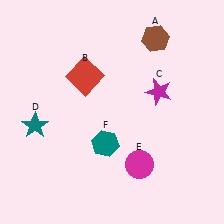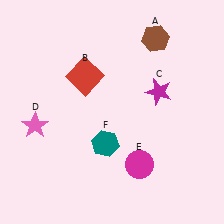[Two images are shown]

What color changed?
The star (D) changed from teal in Image 1 to pink in Image 2.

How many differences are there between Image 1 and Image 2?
There is 1 difference between the two images.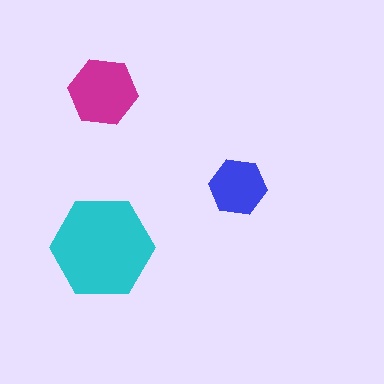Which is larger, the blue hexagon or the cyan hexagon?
The cyan one.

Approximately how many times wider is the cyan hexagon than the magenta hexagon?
About 1.5 times wider.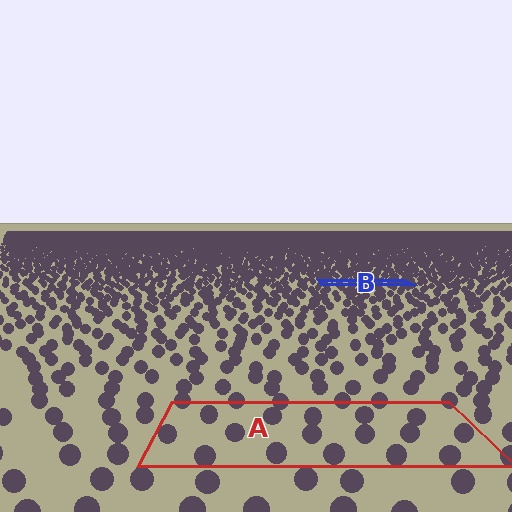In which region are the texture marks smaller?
The texture marks are smaller in region B, because it is farther away.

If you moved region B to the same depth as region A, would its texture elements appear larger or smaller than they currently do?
They would appear larger. At a closer depth, the same texture elements are projected at a bigger on-screen size.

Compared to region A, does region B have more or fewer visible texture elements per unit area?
Region B has more texture elements per unit area — they are packed more densely because it is farther away.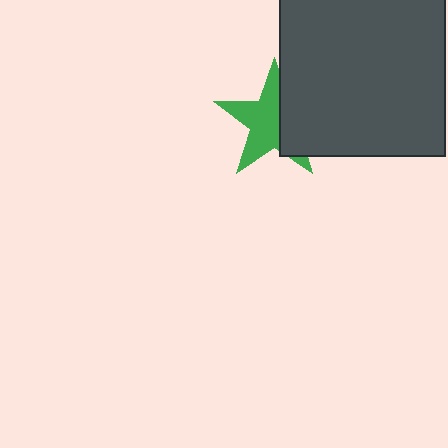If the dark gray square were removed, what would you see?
You would see the complete green star.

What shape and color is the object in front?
The object in front is a dark gray square.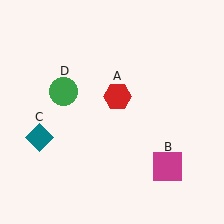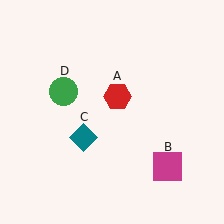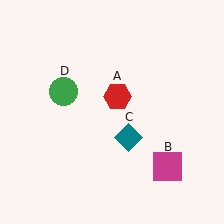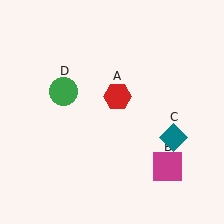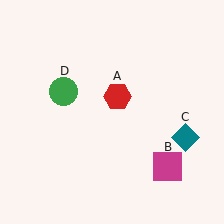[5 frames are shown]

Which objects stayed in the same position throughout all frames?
Red hexagon (object A) and magenta square (object B) and green circle (object D) remained stationary.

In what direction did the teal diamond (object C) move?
The teal diamond (object C) moved right.